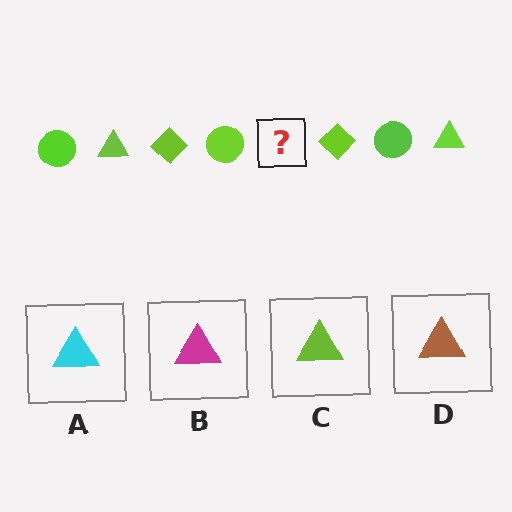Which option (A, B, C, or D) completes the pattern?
C.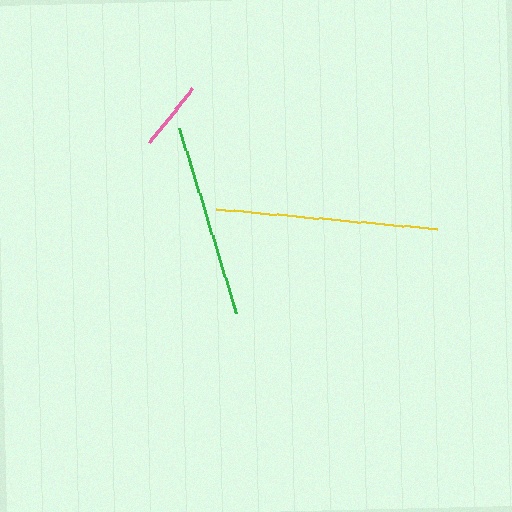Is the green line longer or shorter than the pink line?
The green line is longer than the pink line.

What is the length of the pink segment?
The pink segment is approximately 69 pixels long.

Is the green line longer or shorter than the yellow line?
The yellow line is longer than the green line.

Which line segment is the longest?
The yellow line is the longest at approximately 222 pixels.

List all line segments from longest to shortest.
From longest to shortest: yellow, green, pink.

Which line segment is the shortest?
The pink line is the shortest at approximately 69 pixels.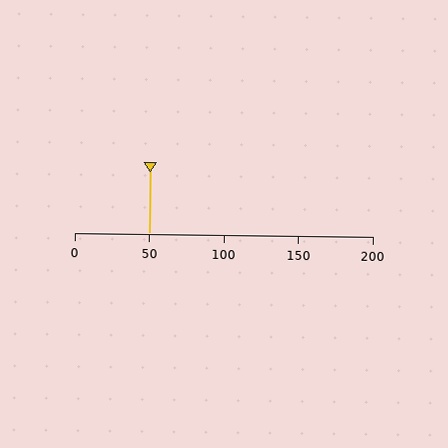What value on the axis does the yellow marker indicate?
The marker indicates approximately 50.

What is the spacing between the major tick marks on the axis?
The major ticks are spaced 50 apart.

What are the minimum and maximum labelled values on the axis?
The axis runs from 0 to 200.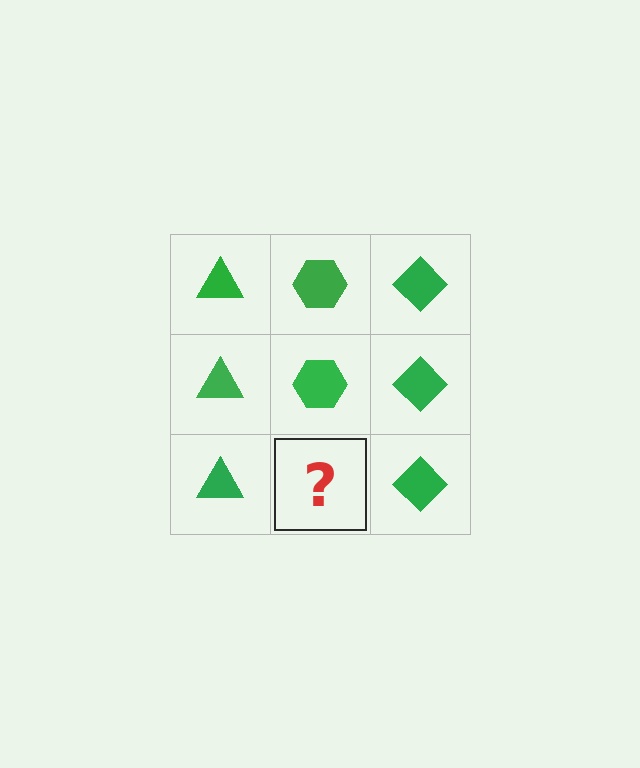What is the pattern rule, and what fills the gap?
The rule is that each column has a consistent shape. The gap should be filled with a green hexagon.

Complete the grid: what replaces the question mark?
The question mark should be replaced with a green hexagon.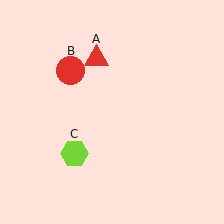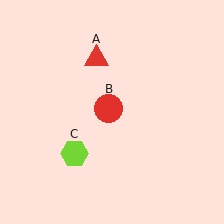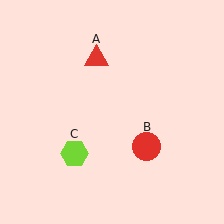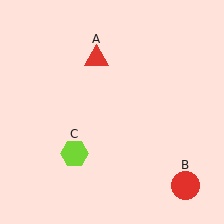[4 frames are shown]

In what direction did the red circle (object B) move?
The red circle (object B) moved down and to the right.